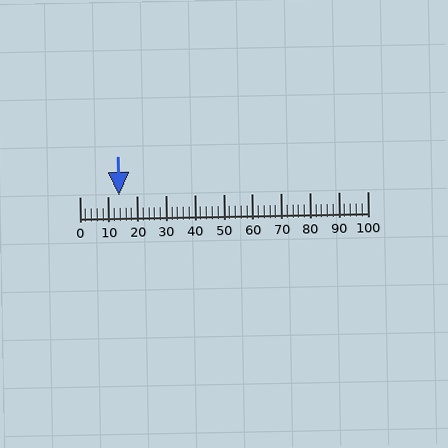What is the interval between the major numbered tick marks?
The major tick marks are spaced 10 units apart.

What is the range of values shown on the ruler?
The ruler shows values from 0 to 100.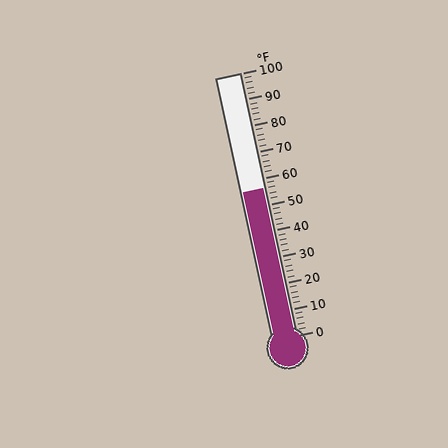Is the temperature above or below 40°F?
The temperature is above 40°F.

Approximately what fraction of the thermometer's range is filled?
The thermometer is filled to approximately 55% of its range.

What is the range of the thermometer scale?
The thermometer scale ranges from 0°F to 100°F.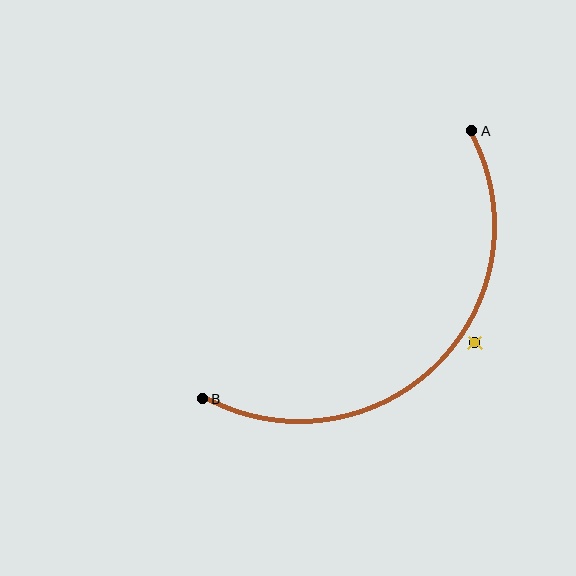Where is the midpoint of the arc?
The arc midpoint is the point on the curve farthest from the straight line joining A and B. It sits below and to the right of that line.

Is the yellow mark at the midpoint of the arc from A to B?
No — the yellow mark does not lie on the arc at all. It sits slightly outside the curve.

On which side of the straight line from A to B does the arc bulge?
The arc bulges below and to the right of the straight line connecting A and B.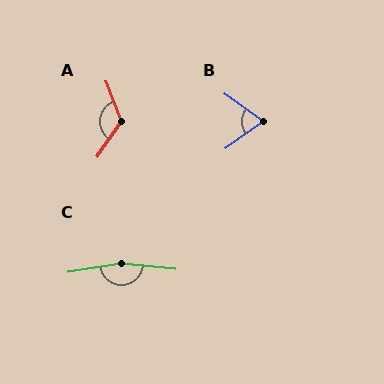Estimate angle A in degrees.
Approximately 125 degrees.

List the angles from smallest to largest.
B (70°), A (125°), C (165°).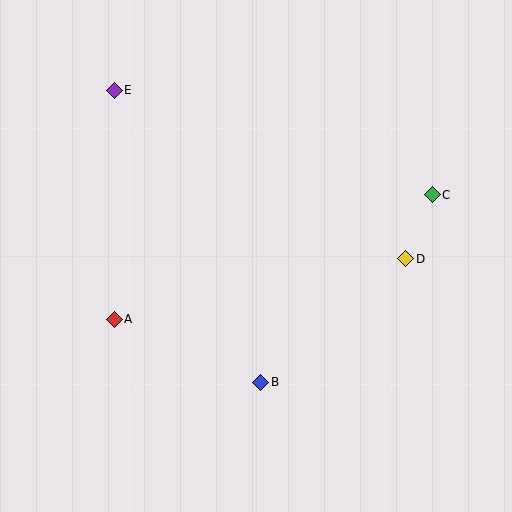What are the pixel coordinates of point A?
Point A is at (114, 319).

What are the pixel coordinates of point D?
Point D is at (406, 259).